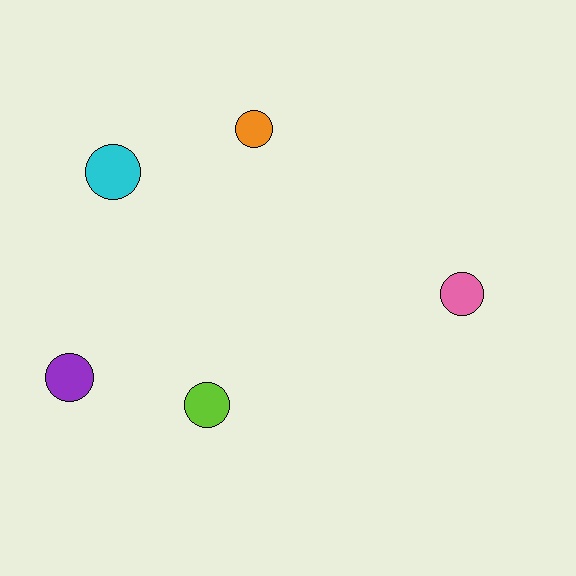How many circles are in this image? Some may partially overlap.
There are 5 circles.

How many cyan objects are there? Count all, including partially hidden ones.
There is 1 cyan object.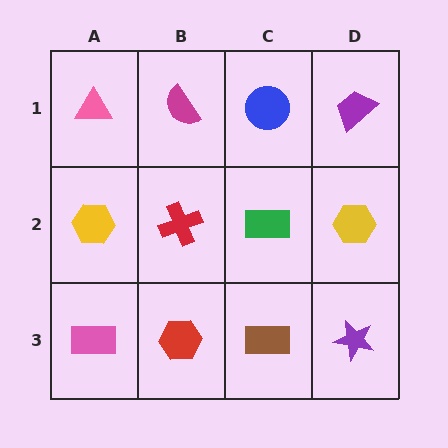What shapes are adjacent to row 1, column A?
A yellow hexagon (row 2, column A), a magenta semicircle (row 1, column B).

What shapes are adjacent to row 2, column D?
A purple trapezoid (row 1, column D), a purple star (row 3, column D), a green rectangle (row 2, column C).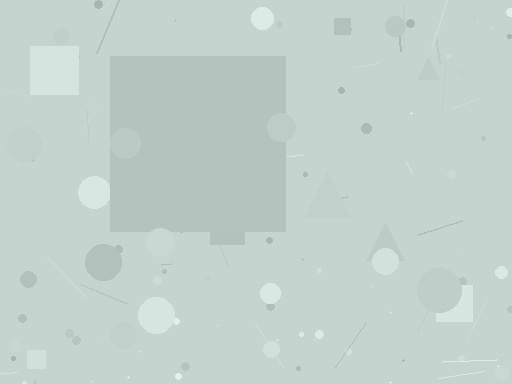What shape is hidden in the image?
A square is hidden in the image.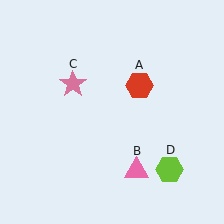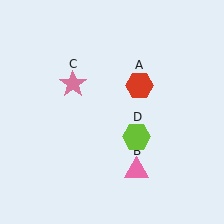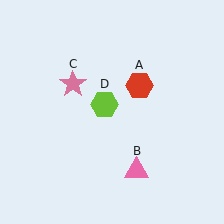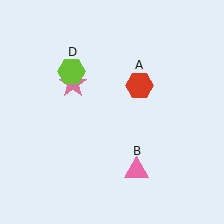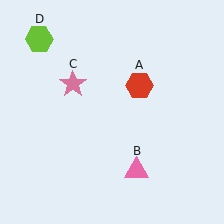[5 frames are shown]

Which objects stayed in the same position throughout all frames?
Red hexagon (object A) and pink triangle (object B) and pink star (object C) remained stationary.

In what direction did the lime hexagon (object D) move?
The lime hexagon (object D) moved up and to the left.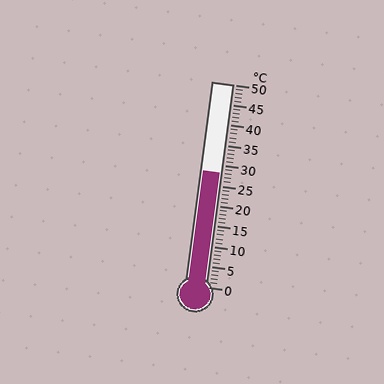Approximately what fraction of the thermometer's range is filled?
The thermometer is filled to approximately 55% of its range.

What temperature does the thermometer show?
The thermometer shows approximately 28°C.